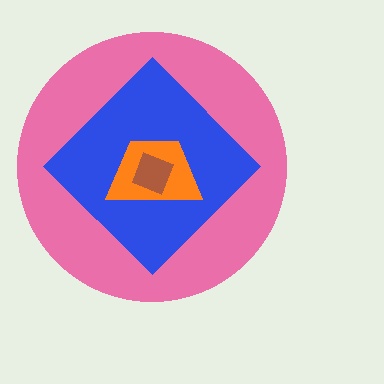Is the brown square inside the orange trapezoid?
Yes.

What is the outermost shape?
The pink circle.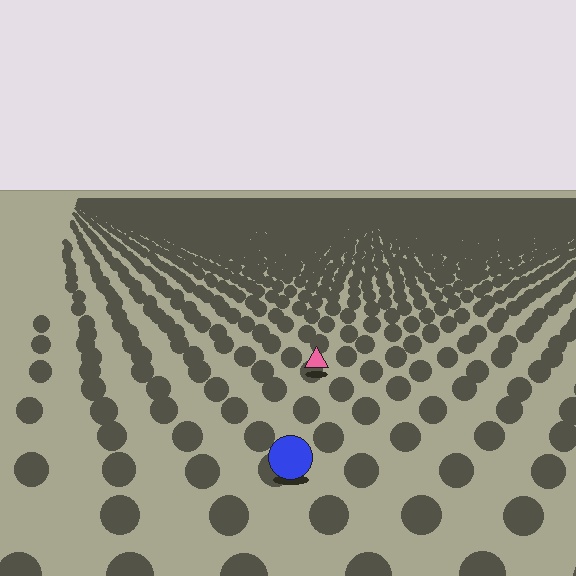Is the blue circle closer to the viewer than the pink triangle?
Yes. The blue circle is closer — you can tell from the texture gradient: the ground texture is coarser near it.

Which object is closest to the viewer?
The blue circle is closest. The texture marks near it are larger and more spread out.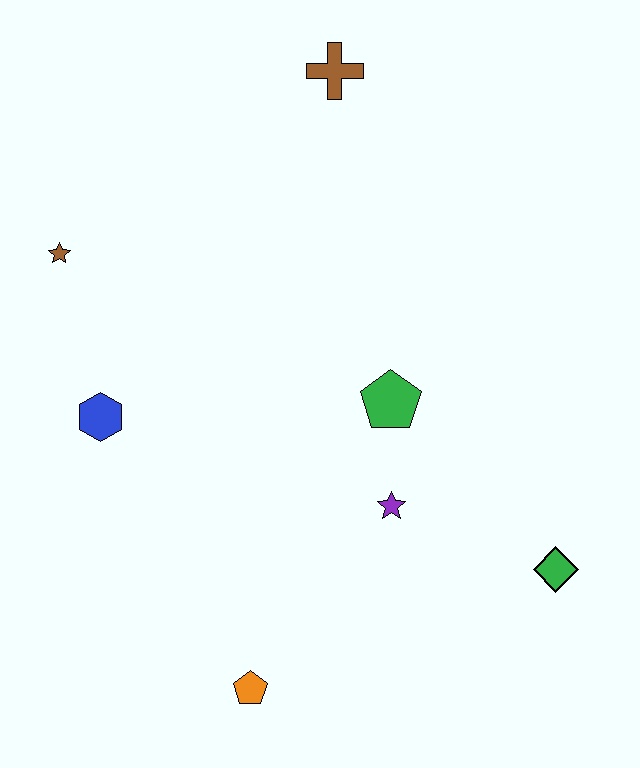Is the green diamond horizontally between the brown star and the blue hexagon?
No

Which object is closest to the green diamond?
The purple star is closest to the green diamond.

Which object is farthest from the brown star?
The green diamond is farthest from the brown star.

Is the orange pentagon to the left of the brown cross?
Yes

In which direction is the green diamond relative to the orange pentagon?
The green diamond is to the right of the orange pentagon.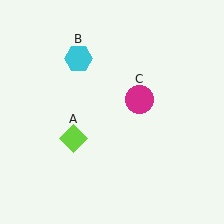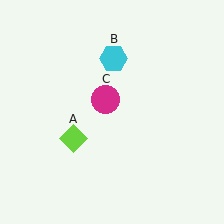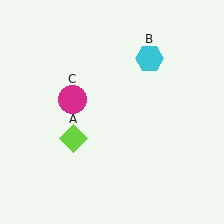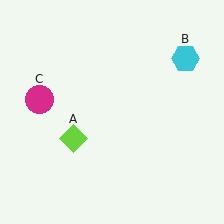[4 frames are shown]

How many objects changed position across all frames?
2 objects changed position: cyan hexagon (object B), magenta circle (object C).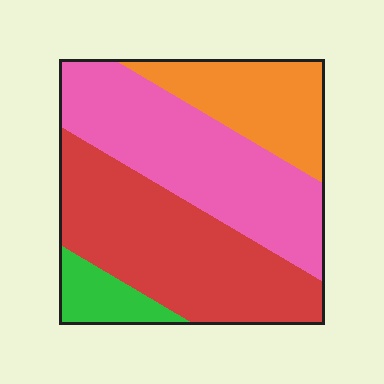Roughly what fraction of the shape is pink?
Pink covers 36% of the shape.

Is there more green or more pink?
Pink.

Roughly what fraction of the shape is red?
Red covers around 40% of the shape.